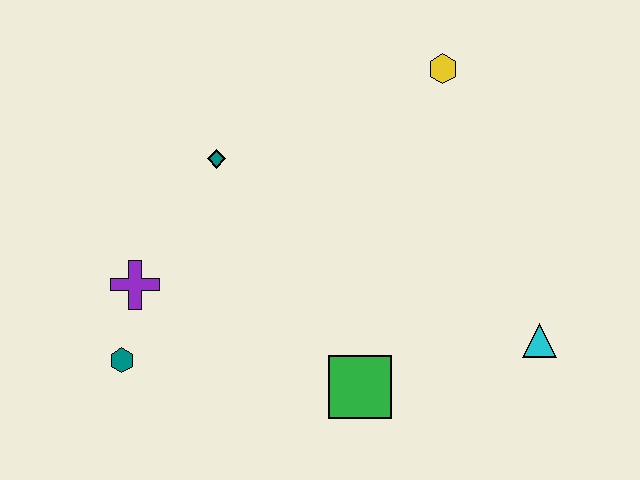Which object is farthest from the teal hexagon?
The yellow hexagon is farthest from the teal hexagon.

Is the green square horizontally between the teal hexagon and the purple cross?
No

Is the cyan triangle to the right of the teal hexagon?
Yes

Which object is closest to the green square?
The cyan triangle is closest to the green square.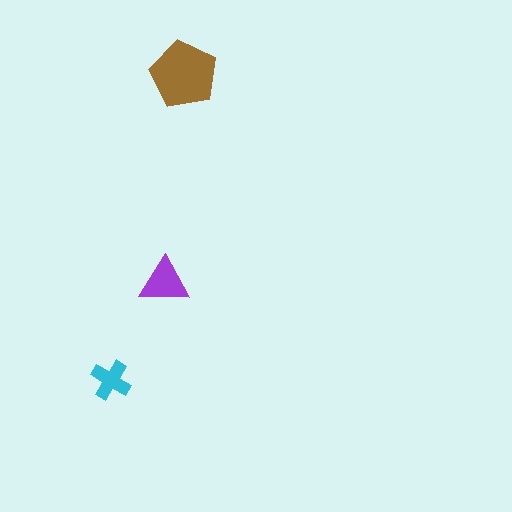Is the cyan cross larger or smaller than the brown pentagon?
Smaller.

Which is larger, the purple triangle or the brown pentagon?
The brown pentagon.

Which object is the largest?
The brown pentagon.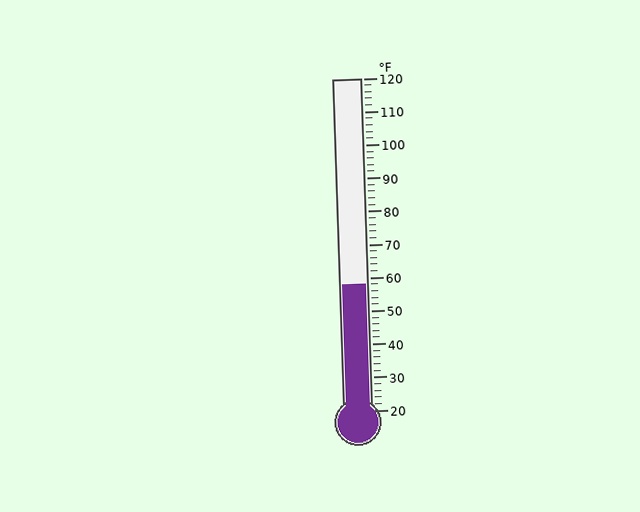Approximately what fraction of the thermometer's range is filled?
The thermometer is filled to approximately 40% of its range.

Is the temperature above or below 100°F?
The temperature is below 100°F.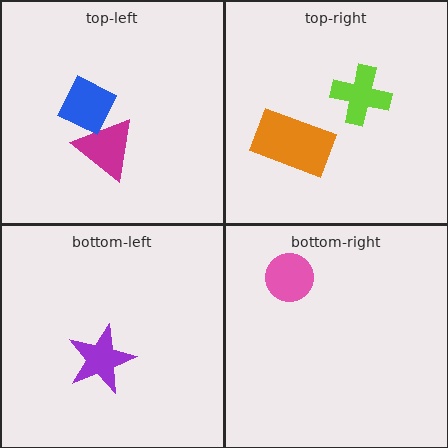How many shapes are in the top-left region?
2.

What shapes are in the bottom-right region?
The pink circle.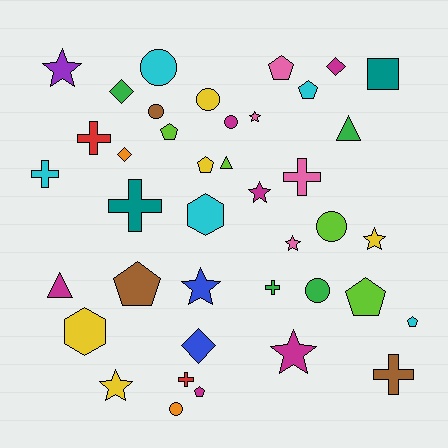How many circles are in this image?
There are 7 circles.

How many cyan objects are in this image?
There are 5 cyan objects.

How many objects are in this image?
There are 40 objects.